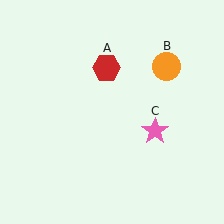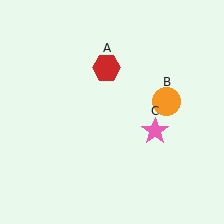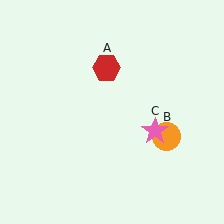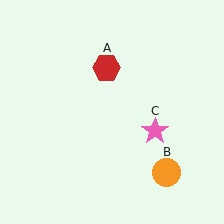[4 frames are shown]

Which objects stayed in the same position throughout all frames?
Red hexagon (object A) and pink star (object C) remained stationary.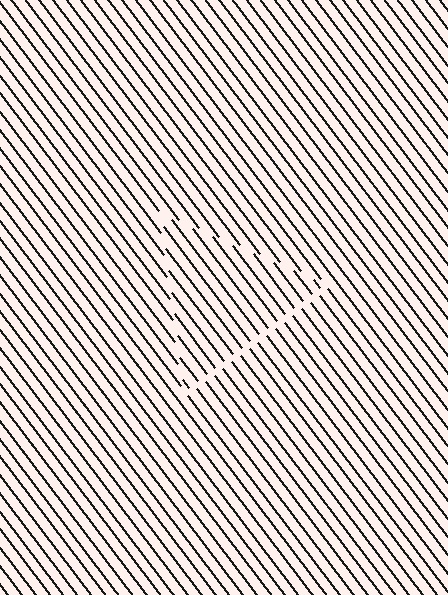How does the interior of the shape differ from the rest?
The interior of the shape contains the same grating, shifted by half a period — the contour is defined by the phase discontinuity where line-ends from the inner and outer gratings abut.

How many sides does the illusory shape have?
3 sides — the line-ends trace a triangle.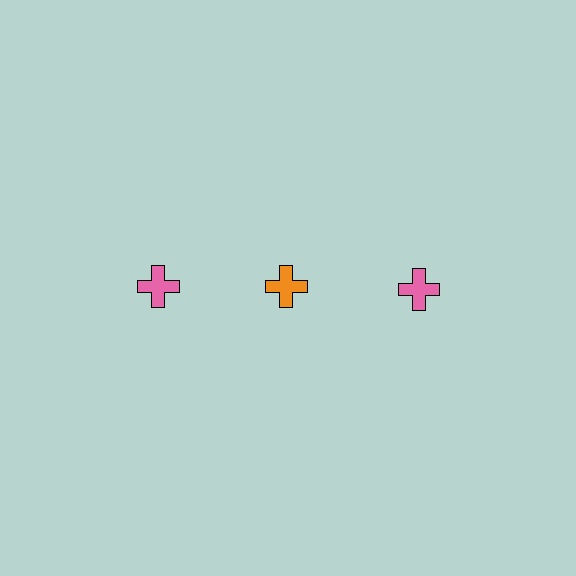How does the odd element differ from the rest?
It has a different color: orange instead of pink.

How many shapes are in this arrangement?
There are 3 shapes arranged in a grid pattern.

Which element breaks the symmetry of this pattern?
The orange cross in the top row, second from left column breaks the symmetry. All other shapes are pink crosses.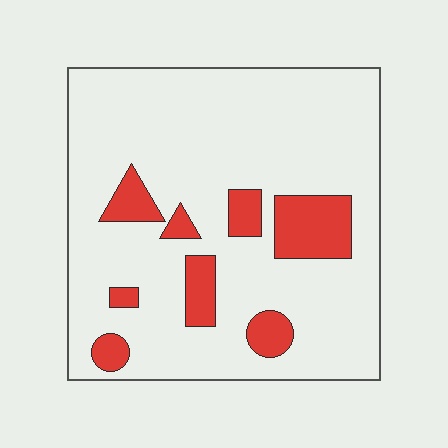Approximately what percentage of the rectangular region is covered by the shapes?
Approximately 15%.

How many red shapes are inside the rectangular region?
8.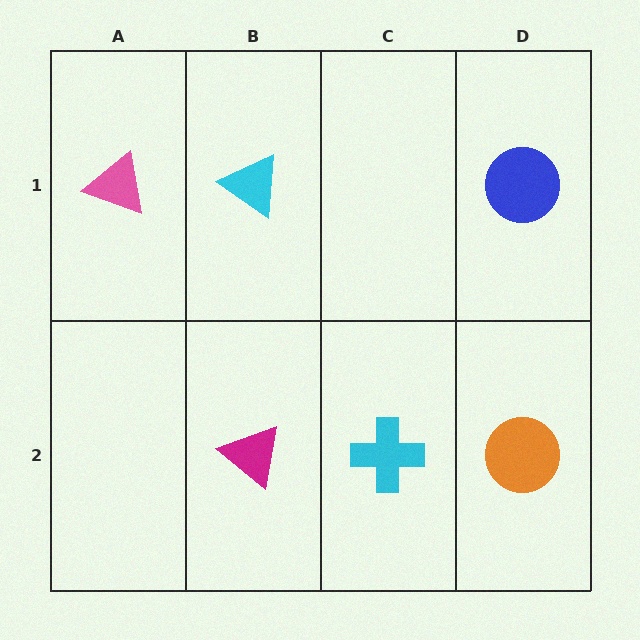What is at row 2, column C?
A cyan cross.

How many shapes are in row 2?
3 shapes.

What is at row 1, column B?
A cyan triangle.